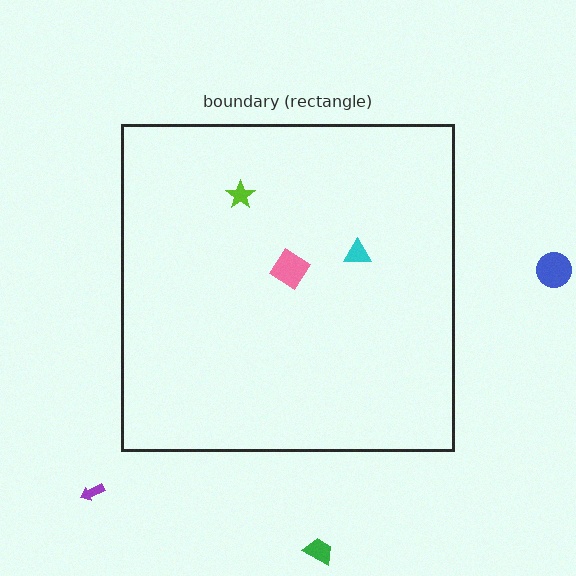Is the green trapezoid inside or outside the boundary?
Outside.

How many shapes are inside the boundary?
3 inside, 3 outside.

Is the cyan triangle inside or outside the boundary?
Inside.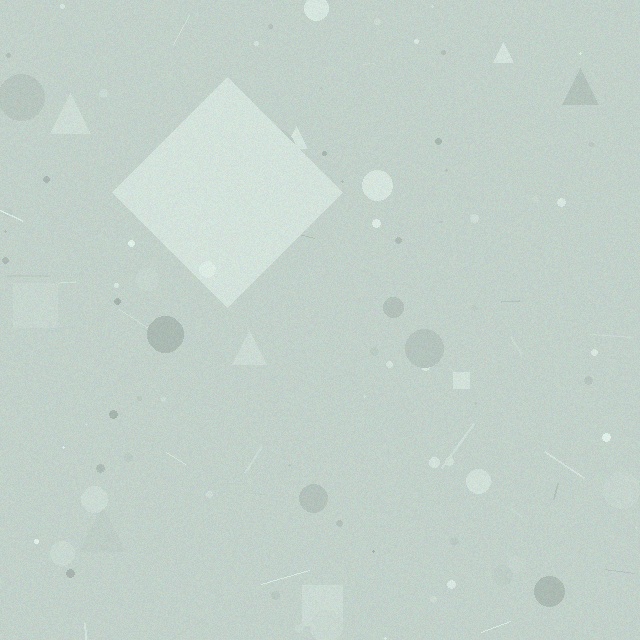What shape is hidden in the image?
A diamond is hidden in the image.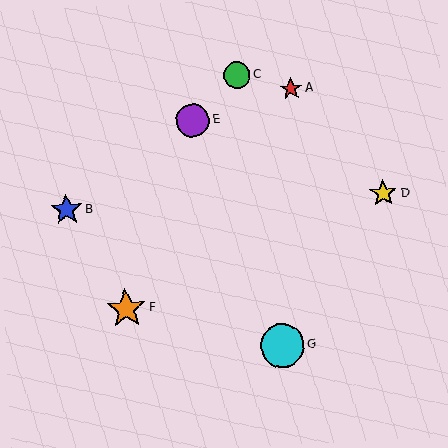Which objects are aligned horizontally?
Objects B, D are aligned horizontally.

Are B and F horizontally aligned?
No, B is at y≈210 and F is at y≈308.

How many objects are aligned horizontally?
2 objects (B, D) are aligned horizontally.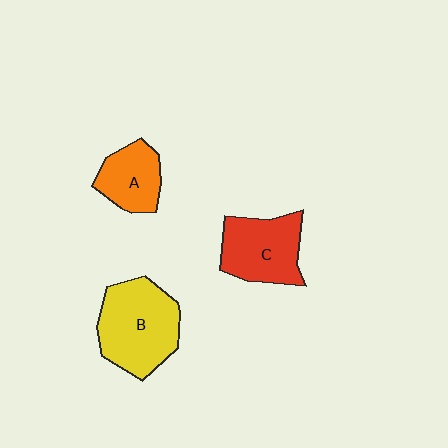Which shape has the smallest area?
Shape A (orange).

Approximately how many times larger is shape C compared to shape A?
Approximately 1.4 times.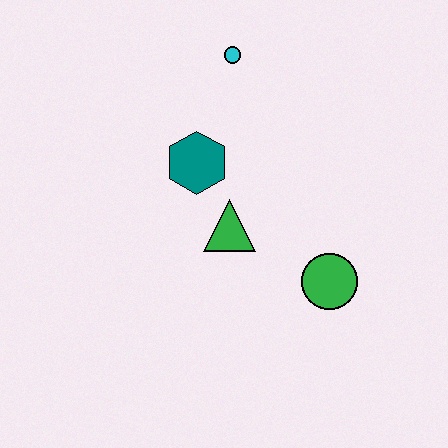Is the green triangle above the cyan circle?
No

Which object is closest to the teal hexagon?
The green triangle is closest to the teal hexagon.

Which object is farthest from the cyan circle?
The green circle is farthest from the cyan circle.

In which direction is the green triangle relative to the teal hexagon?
The green triangle is below the teal hexagon.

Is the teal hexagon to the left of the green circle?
Yes